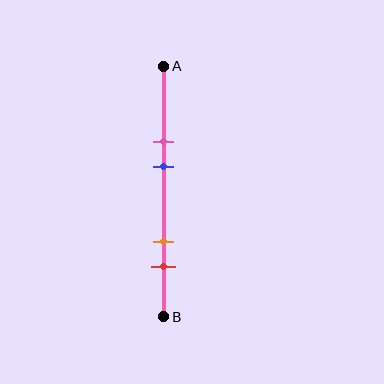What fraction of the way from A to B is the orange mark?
The orange mark is approximately 70% (0.7) of the way from A to B.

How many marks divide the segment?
There are 4 marks dividing the segment.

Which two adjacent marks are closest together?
The pink and blue marks are the closest adjacent pair.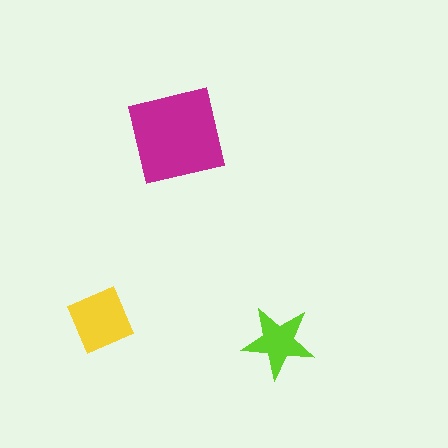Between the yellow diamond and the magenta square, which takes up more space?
The magenta square.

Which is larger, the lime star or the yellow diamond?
The yellow diamond.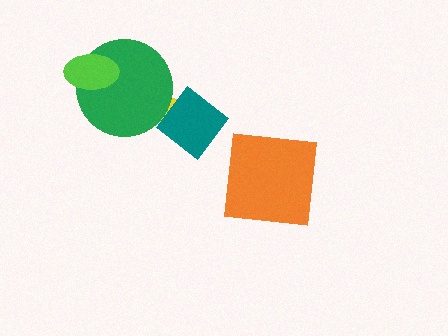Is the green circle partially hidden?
Yes, it is partially covered by another shape.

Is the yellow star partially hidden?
Yes, it is partially covered by another shape.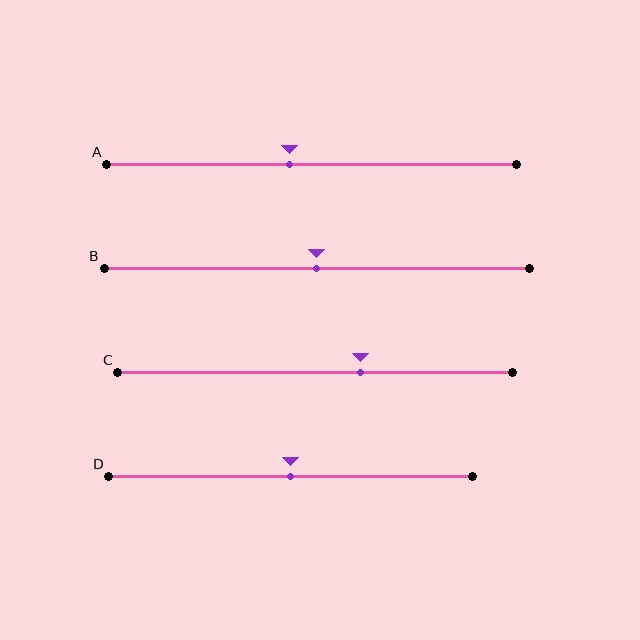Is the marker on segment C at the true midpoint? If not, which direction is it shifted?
No, the marker on segment C is shifted to the right by about 11% of the segment length.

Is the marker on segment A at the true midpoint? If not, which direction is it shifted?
No, the marker on segment A is shifted to the left by about 5% of the segment length.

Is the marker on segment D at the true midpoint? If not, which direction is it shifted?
Yes, the marker on segment D is at the true midpoint.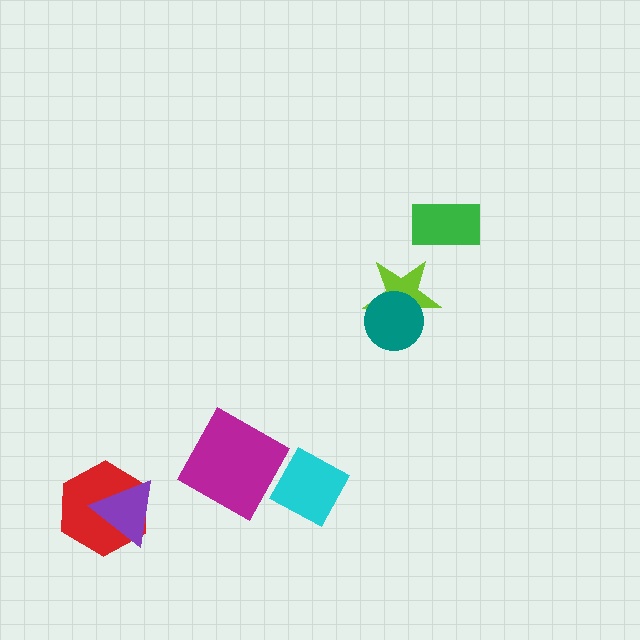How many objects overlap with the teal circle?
1 object overlaps with the teal circle.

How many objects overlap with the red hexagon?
1 object overlaps with the red hexagon.